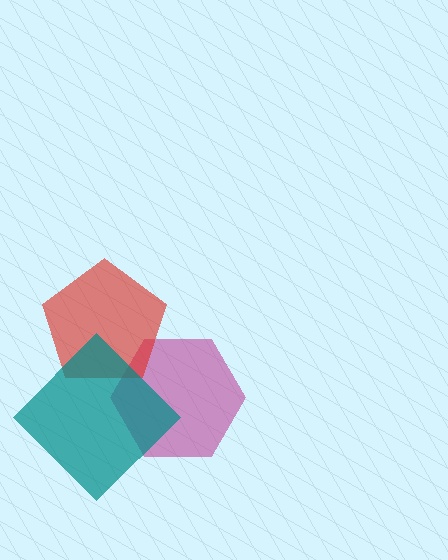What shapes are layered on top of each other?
The layered shapes are: a magenta hexagon, a red pentagon, a teal diamond.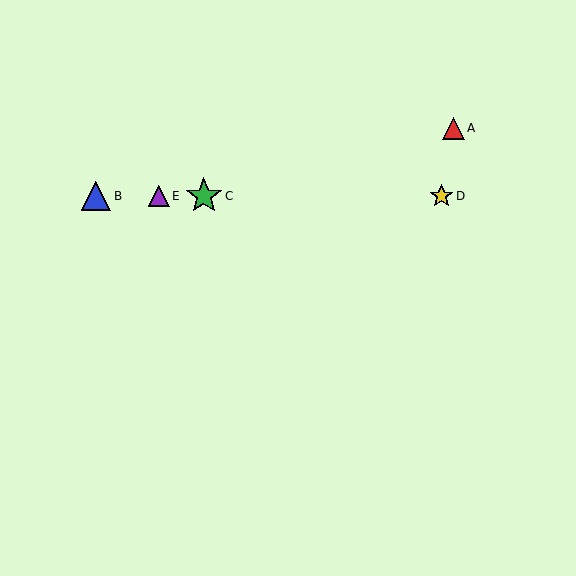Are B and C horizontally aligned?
Yes, both are at y≈196.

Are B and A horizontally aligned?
No, B is at y≈196 and A is at y≈128.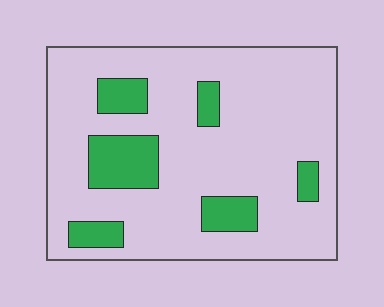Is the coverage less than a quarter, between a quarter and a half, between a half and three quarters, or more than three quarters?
Less than a quarter.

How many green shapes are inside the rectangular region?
6.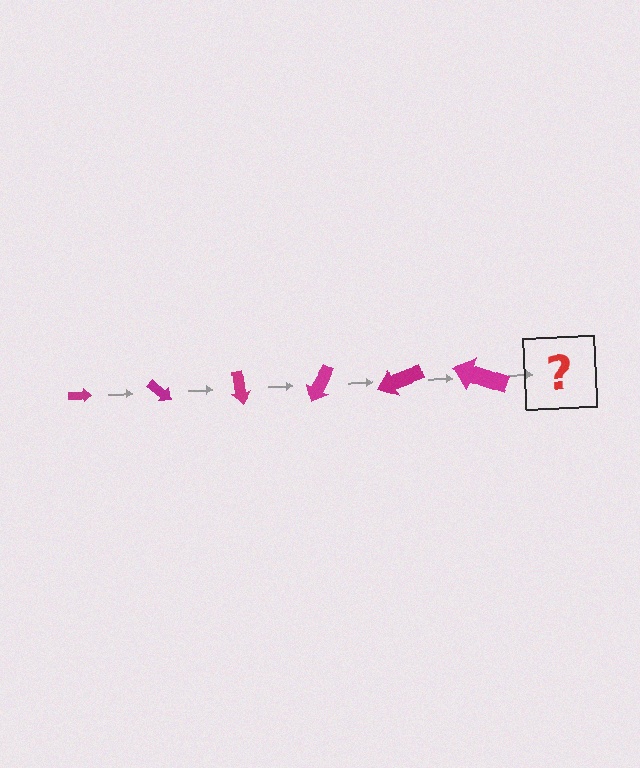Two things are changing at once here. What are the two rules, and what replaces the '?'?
The two rules are that the arrow grows larger each step and it rotates 40 degrees each step. The '?' should be an arrow, larger than the previous one and rotated 240 degrees from the start.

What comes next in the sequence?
The next element should be an arrow, larger than the previous one and rotated 240 degrees from the start.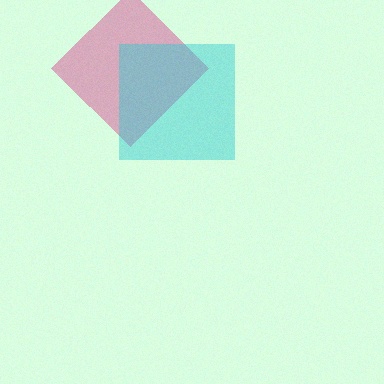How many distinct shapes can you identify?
There are 2 distinct shapes: a magenta diamond, a cyan square.